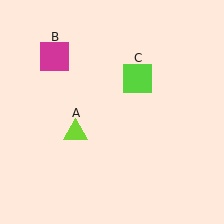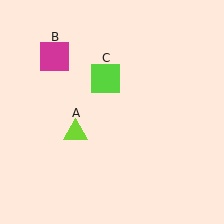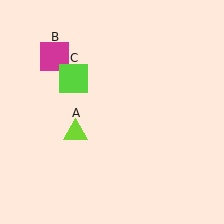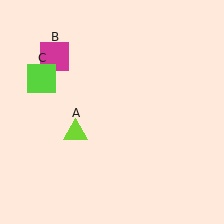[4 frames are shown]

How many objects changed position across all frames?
1 object changed position: lime square (object C).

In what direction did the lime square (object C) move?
The lime square (object C) moved left.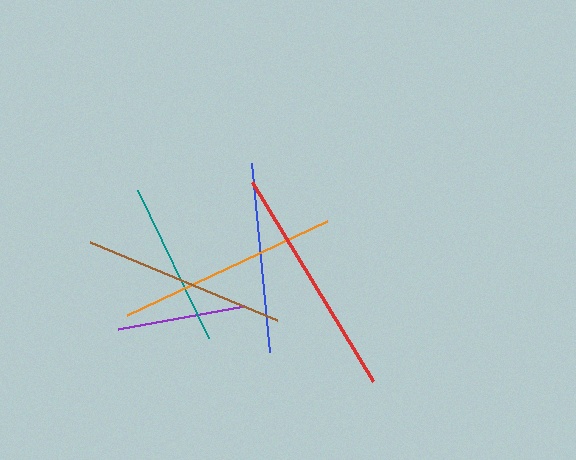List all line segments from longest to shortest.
From longest to shortest: red, orange, brown, blue, teal, purple.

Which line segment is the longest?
The red line is the longest at approximately 233 pixels.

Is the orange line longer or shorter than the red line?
The red line is longer than the orange line.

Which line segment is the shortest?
The purple line is the shortest at approximately 128 pixels.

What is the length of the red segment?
The red segment is approximately 233 pixels long.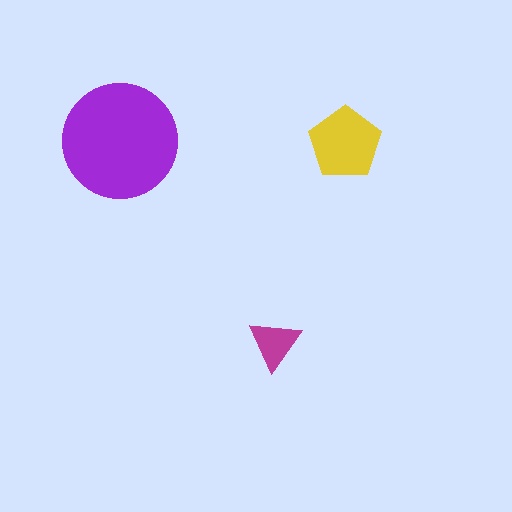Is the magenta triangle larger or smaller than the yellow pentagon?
Smaller.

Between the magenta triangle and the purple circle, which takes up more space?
The purple circle.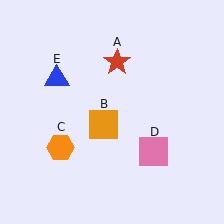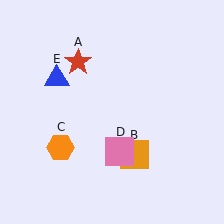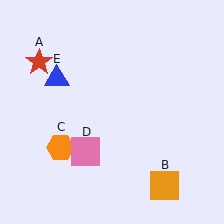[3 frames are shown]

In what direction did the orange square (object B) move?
The orange square (object B) moved down and to the right.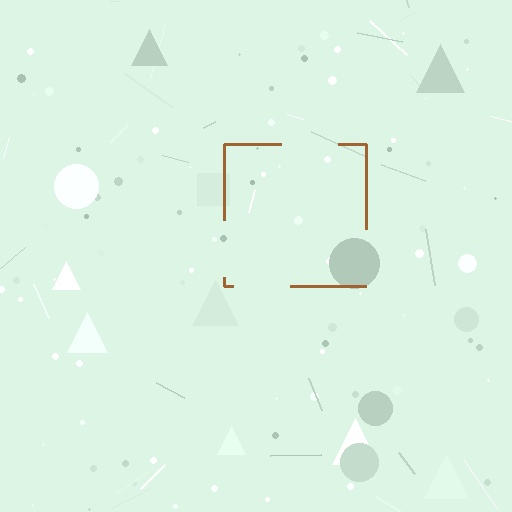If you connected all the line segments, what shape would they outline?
They would outline a square.